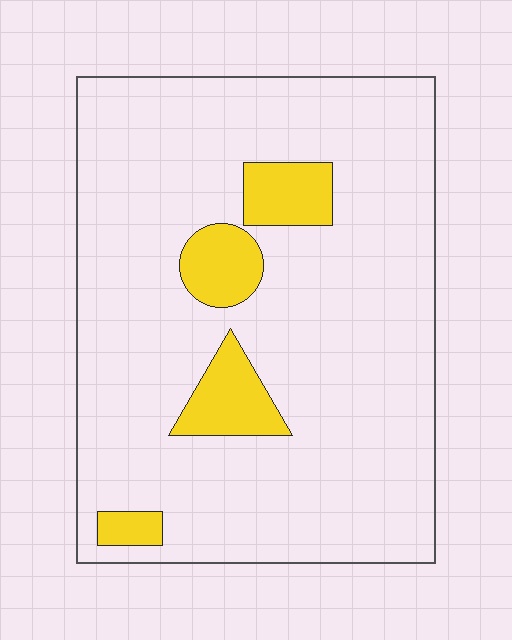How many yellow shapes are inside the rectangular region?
4.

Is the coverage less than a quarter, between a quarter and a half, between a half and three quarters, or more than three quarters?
Less than a quarter.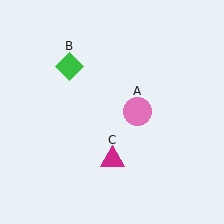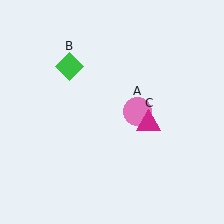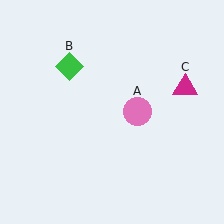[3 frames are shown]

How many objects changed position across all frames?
1 object changed position: magenta triangle (object C).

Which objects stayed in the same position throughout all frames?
Pink circle (object A) and green diamond (object B) remained stationary.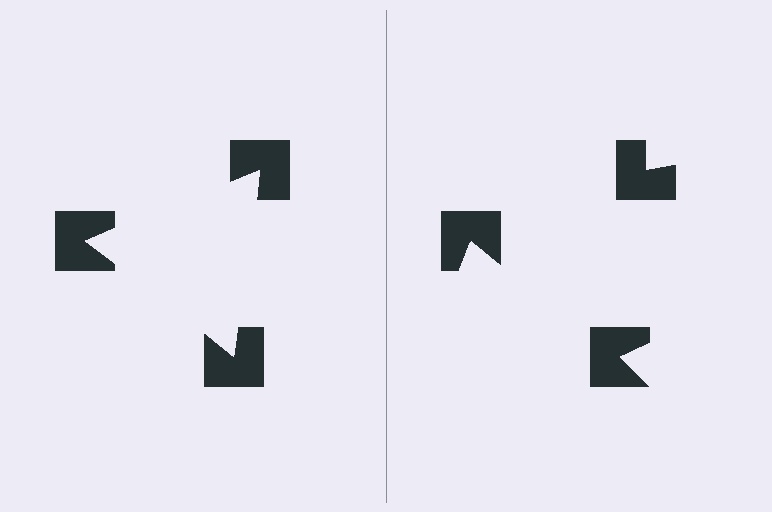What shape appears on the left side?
An illusory triangle.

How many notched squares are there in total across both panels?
6 — 3 on each side.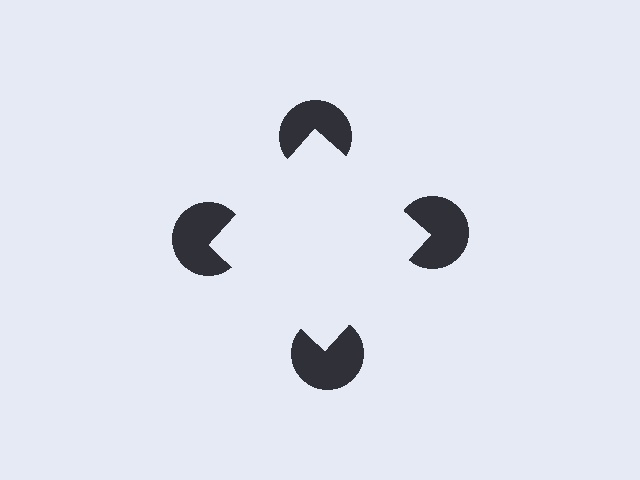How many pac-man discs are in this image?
There are 4 — one at each vertex of the illusory square.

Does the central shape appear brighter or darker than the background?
It typically appears slightly brighter than the background, even though no actual brightness change is drawn.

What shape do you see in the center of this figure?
An illusory square — its edges are inferred from the aligned wedge cuts in the pac-man discs, not physically drawn.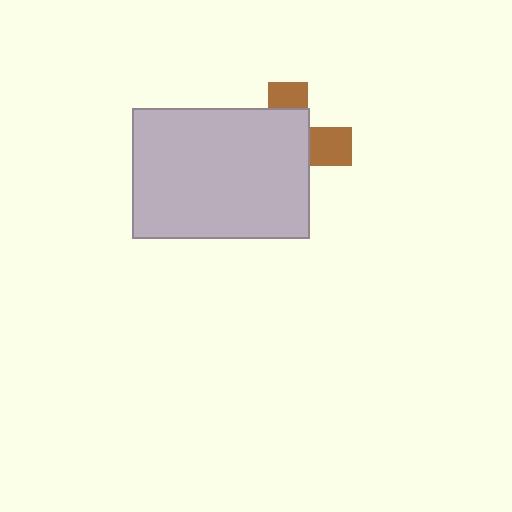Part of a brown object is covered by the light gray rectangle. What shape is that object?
It is a cross.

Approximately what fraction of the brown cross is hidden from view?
Roughly 69% of the brown cross is hidden behind the light gray rectangle.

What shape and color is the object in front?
The object in front is a light gray rectangle.